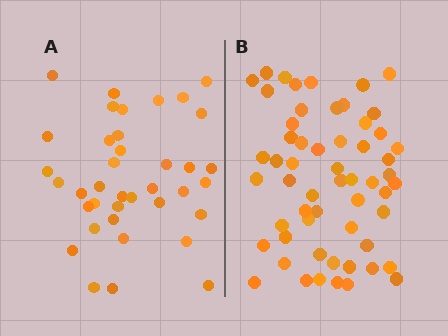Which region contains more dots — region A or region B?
Region B (the right region) has more dots.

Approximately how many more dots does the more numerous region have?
Region B has approximately 20 more dots than region A.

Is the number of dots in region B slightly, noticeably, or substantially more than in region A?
Region B has substantially more. The ratio is roughly 1.5 to 1.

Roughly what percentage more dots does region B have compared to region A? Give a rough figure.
About 50% more.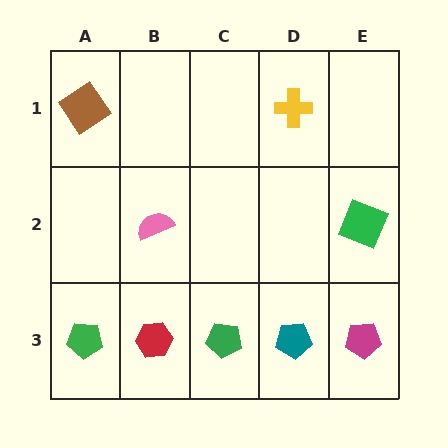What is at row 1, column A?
A brown diamond.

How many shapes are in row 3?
5 shapes.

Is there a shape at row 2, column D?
No, that cell is empty.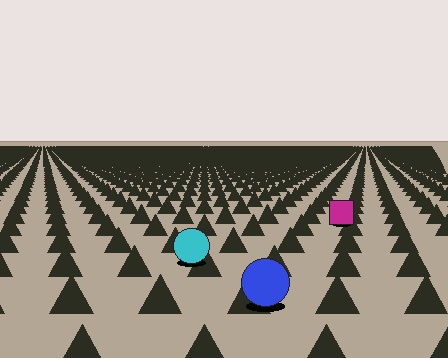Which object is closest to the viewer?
The blue circle is closest. The texture marks near it are larger and more spread out.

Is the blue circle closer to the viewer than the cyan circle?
Yes. The blue circle is closer — you can tell from the texture gradient: the ground texture is coarser near it.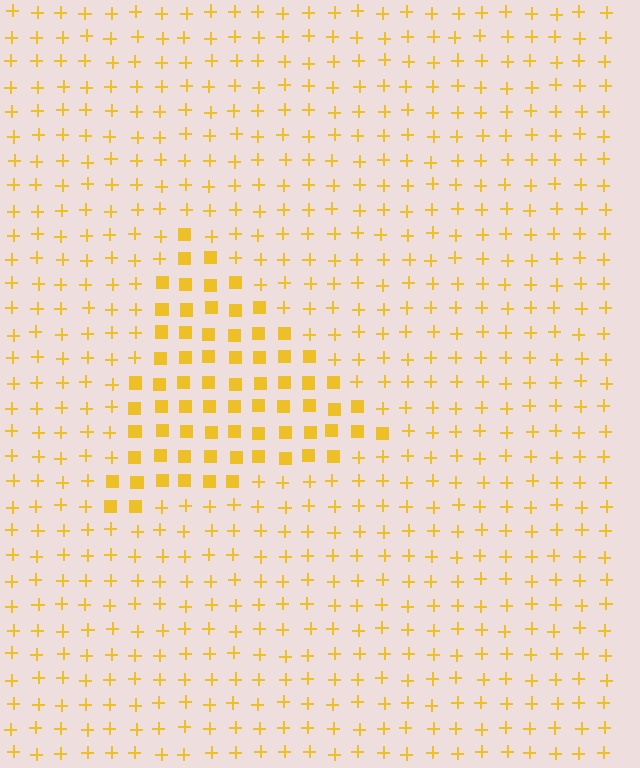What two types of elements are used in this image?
The image uses squares inside the triangle region and plus signs outside it.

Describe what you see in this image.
The image is filled with small yellow elements arranged in a uniform grid. A triangle-shaped region contains squares, while the surrounding area contains plus signs. The boundary is defined purely by the change in element shape.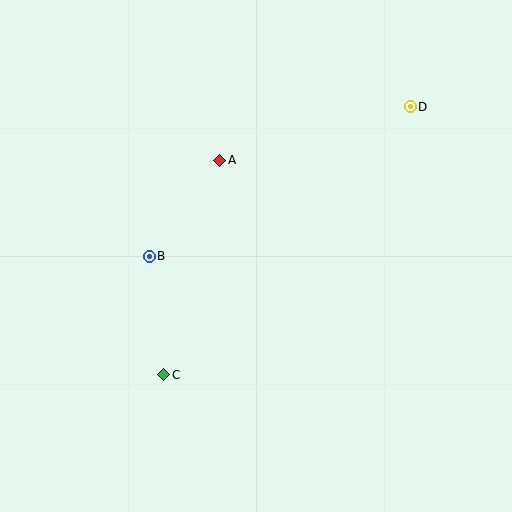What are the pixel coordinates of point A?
Point A is at (220, 160).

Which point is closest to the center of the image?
Point A at (220, 160) is closest to the center.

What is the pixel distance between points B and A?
The distance between B and A is 119 pixels.